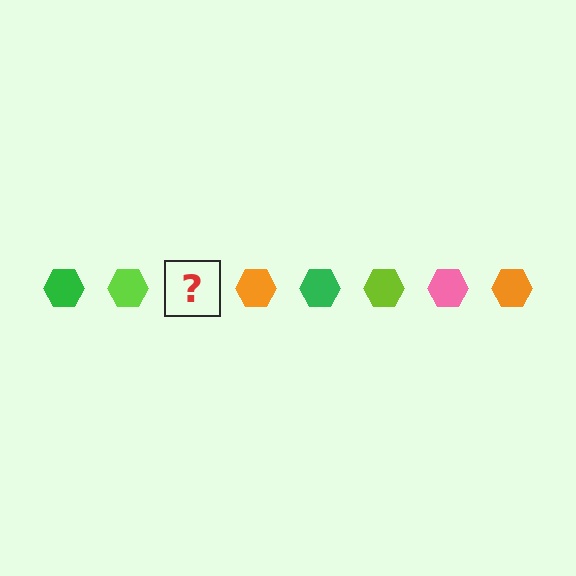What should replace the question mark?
The question mark should be replaced with a pink hexagon.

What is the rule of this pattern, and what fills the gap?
The rule is that the pattern cycles through green, lime, pink, orange hexagons. The gap should be filled with a pink hexagon.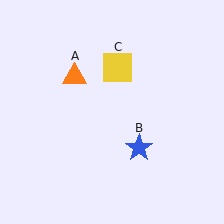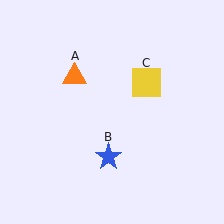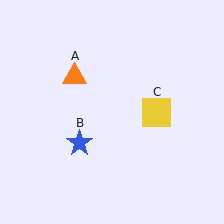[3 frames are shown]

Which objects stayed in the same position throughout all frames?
Orange triangle (object A) remained stationary.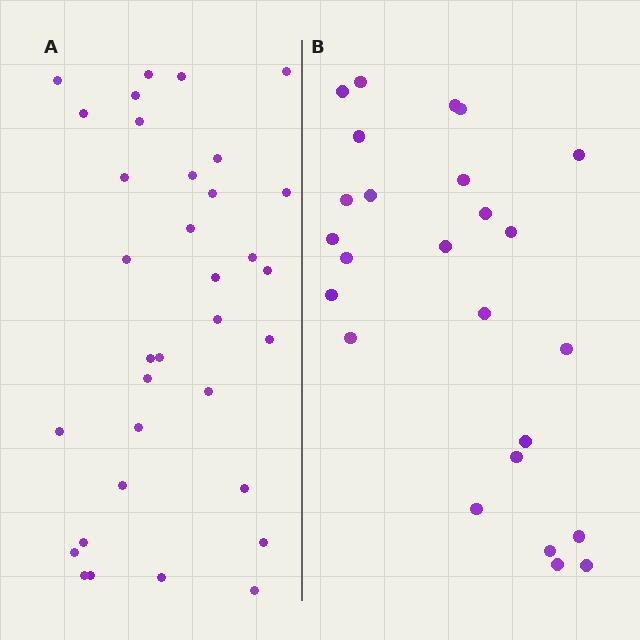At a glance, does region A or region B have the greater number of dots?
Region A (the left region) has more dots.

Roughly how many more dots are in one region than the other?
Region A has roughly 8 or so more dots than region B.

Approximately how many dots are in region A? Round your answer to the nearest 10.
About 30 dots. (The exact count is 34, which rounds to 30.)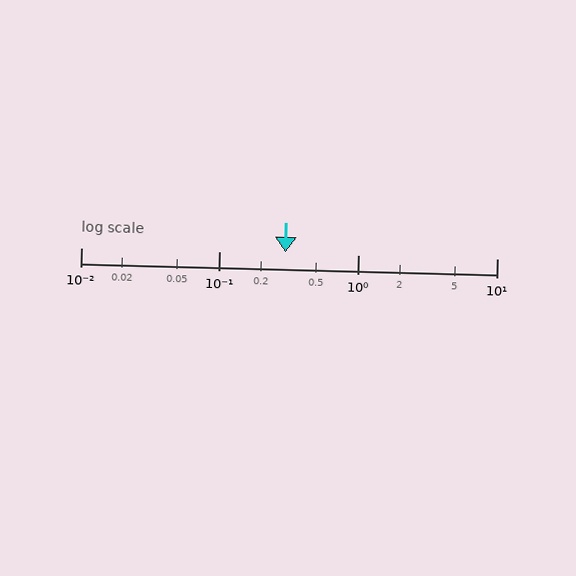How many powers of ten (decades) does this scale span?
The scale spans 3 decades, from 0.01 to 10.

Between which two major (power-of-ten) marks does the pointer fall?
The pointer is between 0.1 and 1.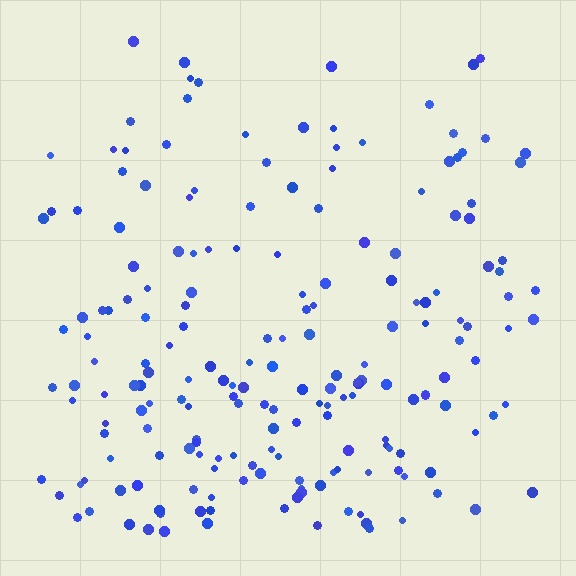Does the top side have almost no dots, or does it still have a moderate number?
Still a moderate number, just noticeably fewer than the bottom.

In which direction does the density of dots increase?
From top to bottom, with the bottom side densest.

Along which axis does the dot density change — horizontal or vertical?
Vertical.